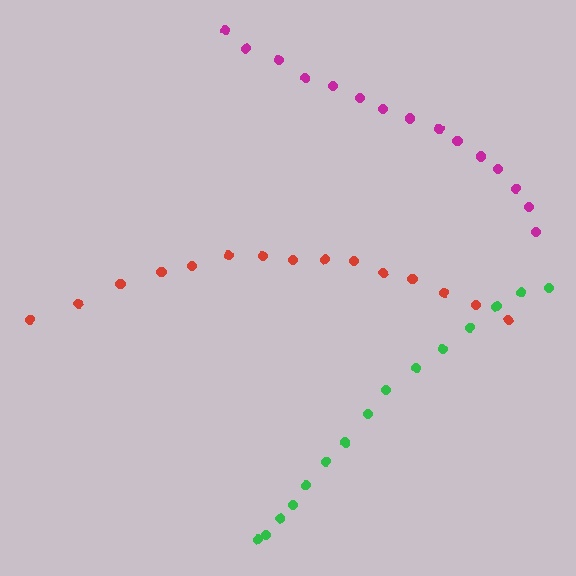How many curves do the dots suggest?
There are 3 distinct paths.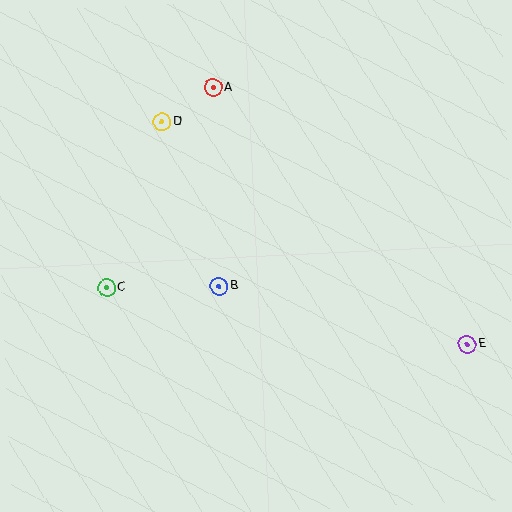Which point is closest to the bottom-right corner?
Point E is closest to the bottom-right corner.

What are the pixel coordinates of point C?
Point C is at (107, 288).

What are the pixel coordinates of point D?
Point D is at (162, 122).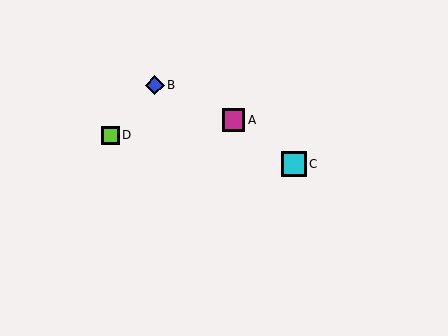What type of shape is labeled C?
Shape C is a cyan square.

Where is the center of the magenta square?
The center of the magenta square is at (234, 120).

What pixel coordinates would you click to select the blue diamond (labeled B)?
Click at (155, 85) to select the blue diamond B.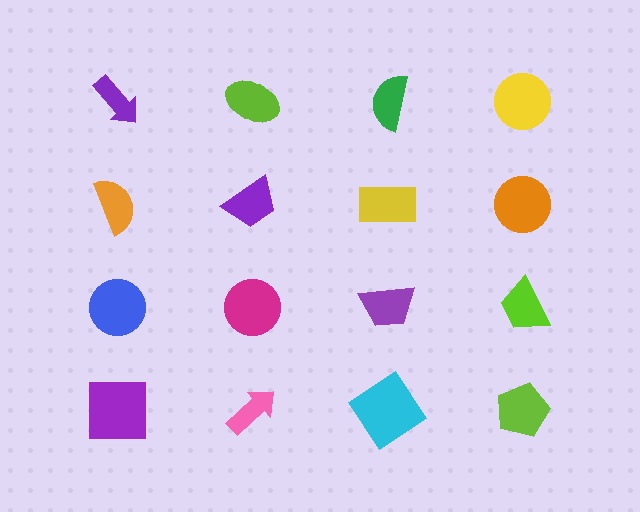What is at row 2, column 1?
An orange semicircle.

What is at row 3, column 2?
A magenta circle.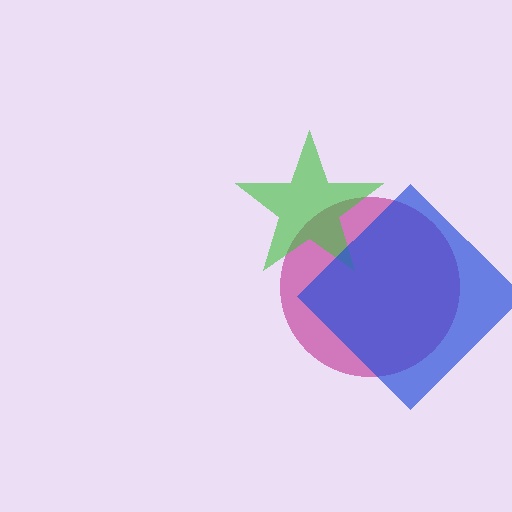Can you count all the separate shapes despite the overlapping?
Yes, there are 3 separate shapes.